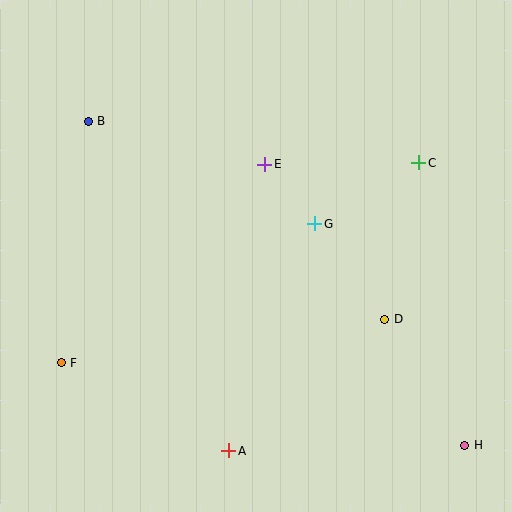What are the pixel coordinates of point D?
Point D is at (385, 319).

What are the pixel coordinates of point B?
Point B is at (88, 121).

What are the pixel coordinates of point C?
Point C is at (419, 163).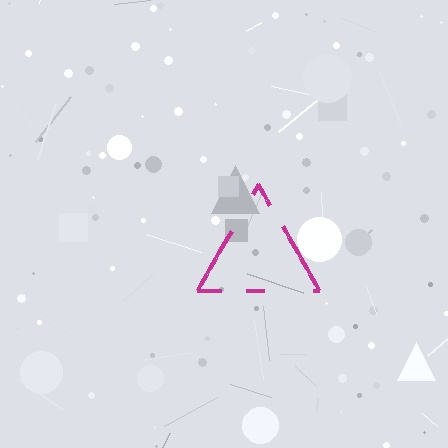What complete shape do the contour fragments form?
The contour fragments form a triangle.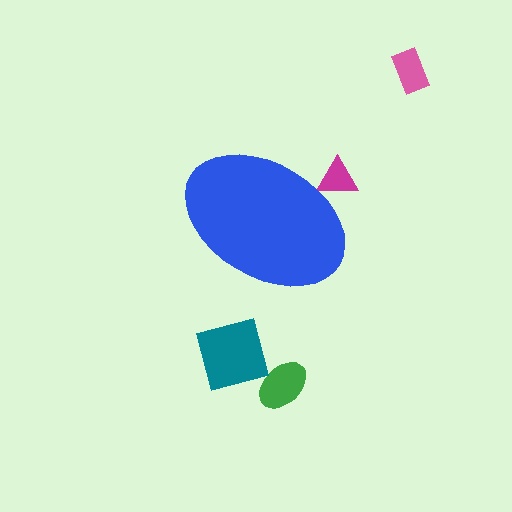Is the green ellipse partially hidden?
No, the green ellipse is fully visible.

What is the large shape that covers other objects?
A blue ellipse.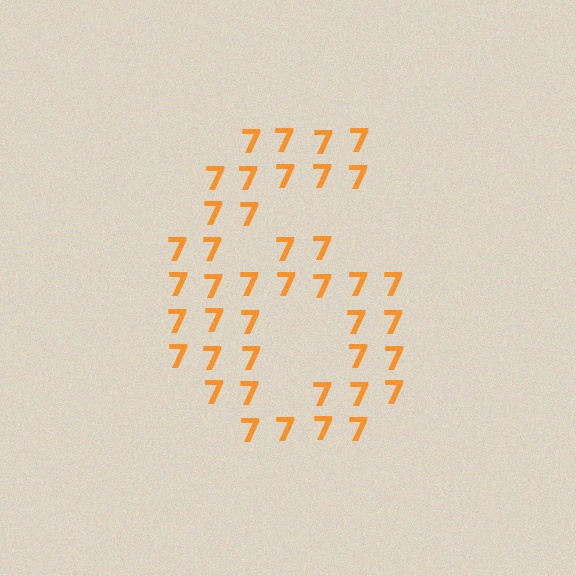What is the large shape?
The large shape is the digit 6.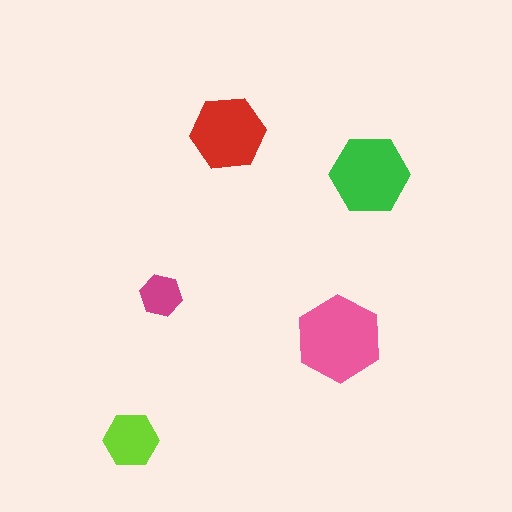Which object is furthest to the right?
The green hexagon is rightmost.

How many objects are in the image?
There are 5 objects in the image.